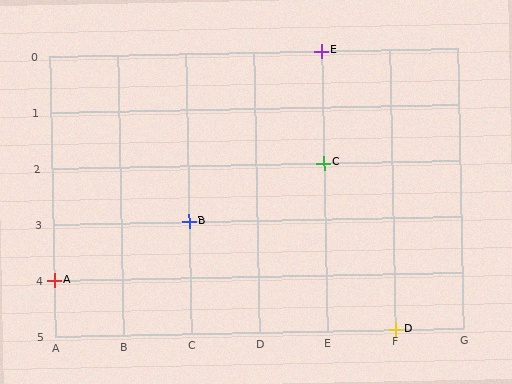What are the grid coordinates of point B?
Point B is at grid coordinates (C, 3).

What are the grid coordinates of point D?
Point D is at grid coordinates (F, 5).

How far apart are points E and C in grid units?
Points E and C are 2 rows apart.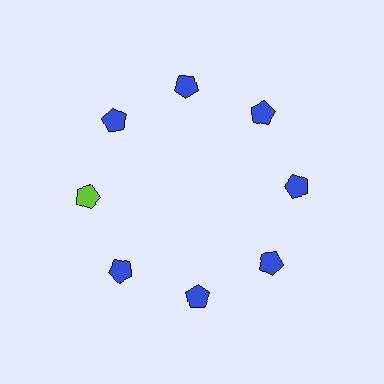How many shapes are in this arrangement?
There are 8 shapes arranged in a ring pattern.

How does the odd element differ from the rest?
It has a different color: lime instead of blue.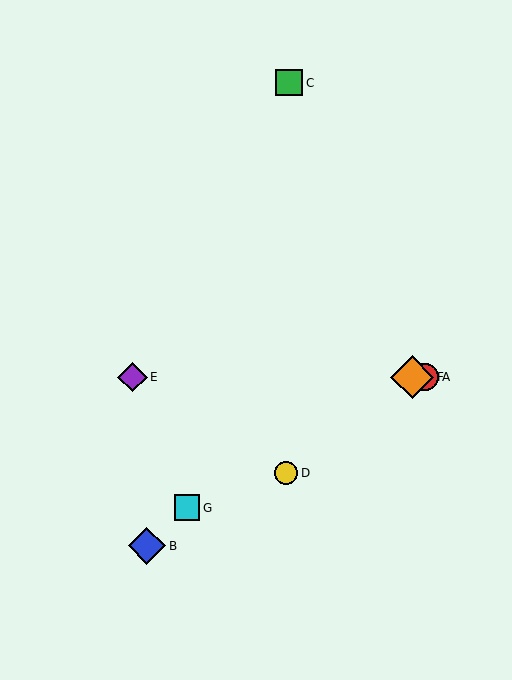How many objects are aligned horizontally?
3 objects (A, E, F) are aligned horizontally.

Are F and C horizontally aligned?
No, F is at y≈377 and C is at y≈83.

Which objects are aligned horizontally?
Objects A, E, F are aligned horizontally.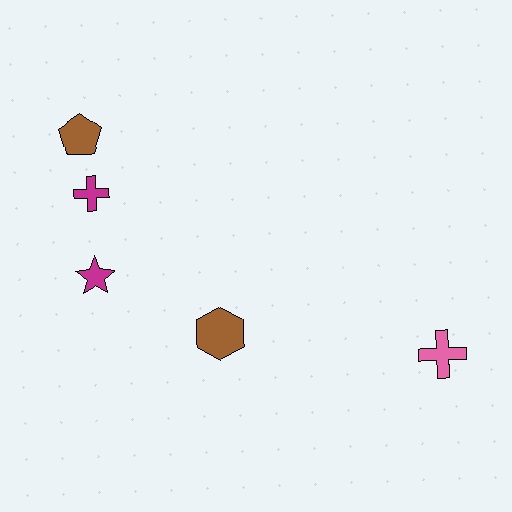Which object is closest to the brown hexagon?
The magenta star is closest to the brown hexagon.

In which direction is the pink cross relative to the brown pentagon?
The pink cross is to the right of the brown pentagon.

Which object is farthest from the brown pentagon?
The pink cross is farthest from the brown pentagon.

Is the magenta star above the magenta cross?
No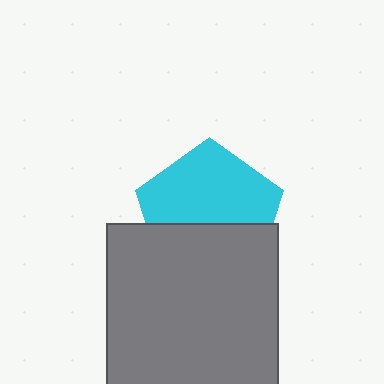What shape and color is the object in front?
The object in front is a gray square.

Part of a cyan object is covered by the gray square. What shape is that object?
It is a pentagon.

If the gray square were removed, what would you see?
You would see the complete cyan pentagon.